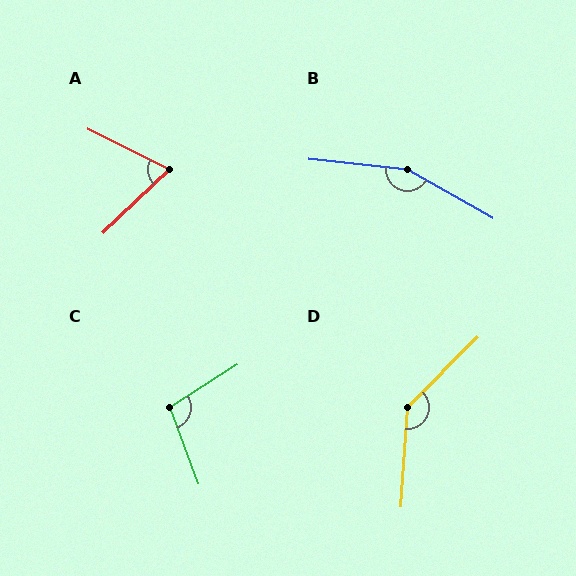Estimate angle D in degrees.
Approximately 139 degrees.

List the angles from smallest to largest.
A (70°), C (102°), D (139°), B (157°).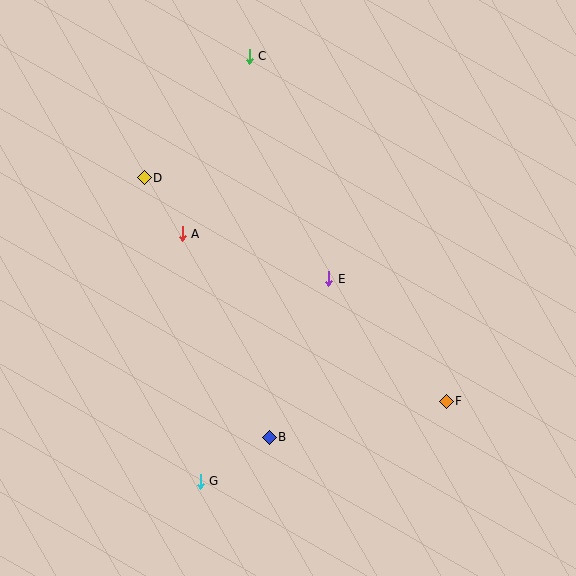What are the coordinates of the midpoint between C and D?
The midpoint between C and D is at (197, 117).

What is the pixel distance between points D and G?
The distance between D and G is 309 pixels.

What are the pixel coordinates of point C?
Point C is at (249, 56).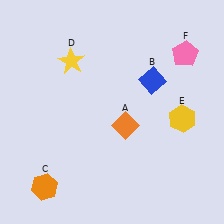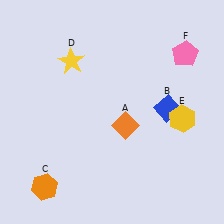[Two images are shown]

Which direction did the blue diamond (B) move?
The blue diamond (B) moved down.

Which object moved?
The blue diamond (B) moved down.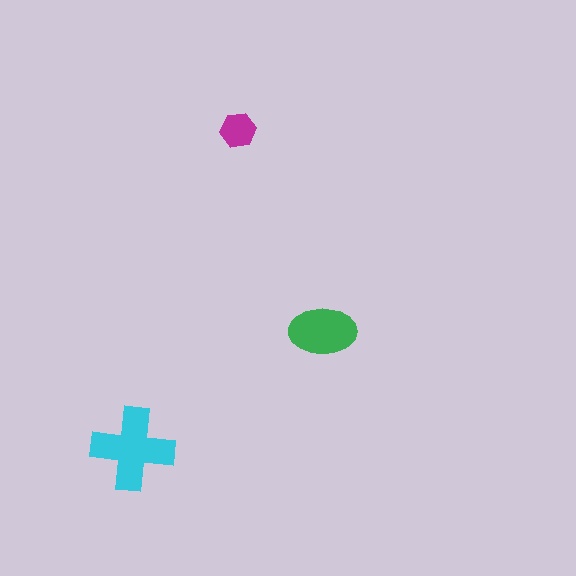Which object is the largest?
The cyan cross.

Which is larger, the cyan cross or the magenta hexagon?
The cyan cross.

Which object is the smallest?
The magenta hexagon.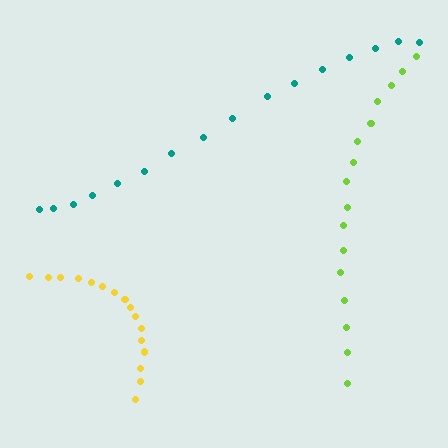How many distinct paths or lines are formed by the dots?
There are 3 distinct paths.